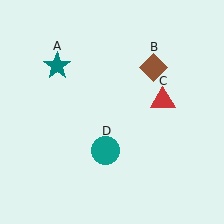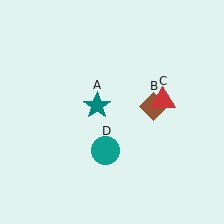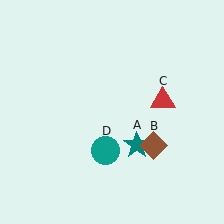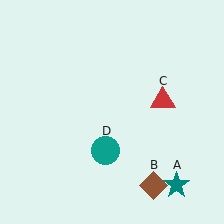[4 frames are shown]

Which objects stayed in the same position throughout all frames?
Red triangle (object C) and teal circle (object D) remained stationary.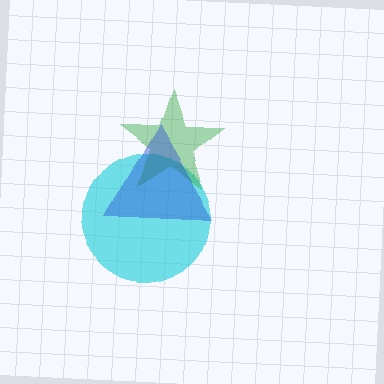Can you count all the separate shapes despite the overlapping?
Yes, there are 3 separate shapes.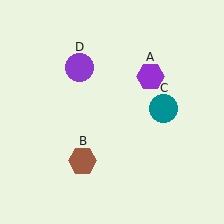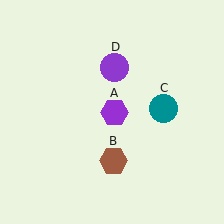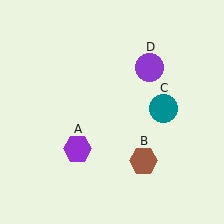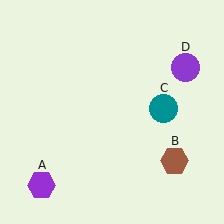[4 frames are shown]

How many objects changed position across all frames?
3 objects changed position: purple hexagon (object A), brown hexagon (object B), purple circle (object D).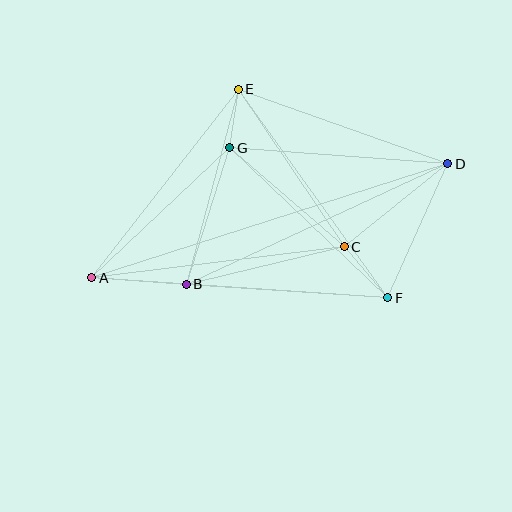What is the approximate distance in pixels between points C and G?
The distance between C and G is approximately 151 pixels.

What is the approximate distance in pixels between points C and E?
The distance between C and E is approximately 190 pixels.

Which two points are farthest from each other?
Points A and D are farthest from each other.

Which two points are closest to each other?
Points E and G are closest to each other.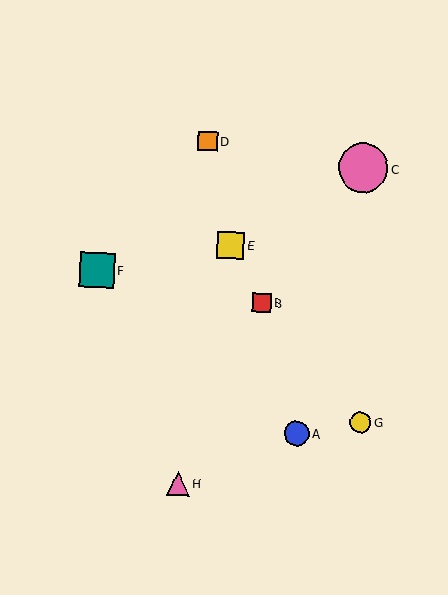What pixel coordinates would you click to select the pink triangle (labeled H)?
Click at (178, 483) to select the pink triangle H.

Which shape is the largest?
The pink circle (labeled C) is the largest.